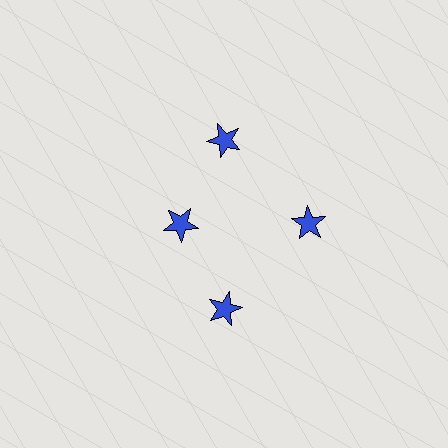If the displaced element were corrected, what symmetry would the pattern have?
It would have 4-fold rotational symmetry — the pattern would map onto itself every 90 degrees.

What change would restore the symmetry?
The symmetry would be restored by moving it outward, back onto the ring so that all 4 stars sit at equal angles and equal distance from the center.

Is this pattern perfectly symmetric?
No. The 4 blue stars are arranged in a ring, but one element near the 9 o'clock position is pulled inward toward the center, breaking the 4-fold rotational symmetry.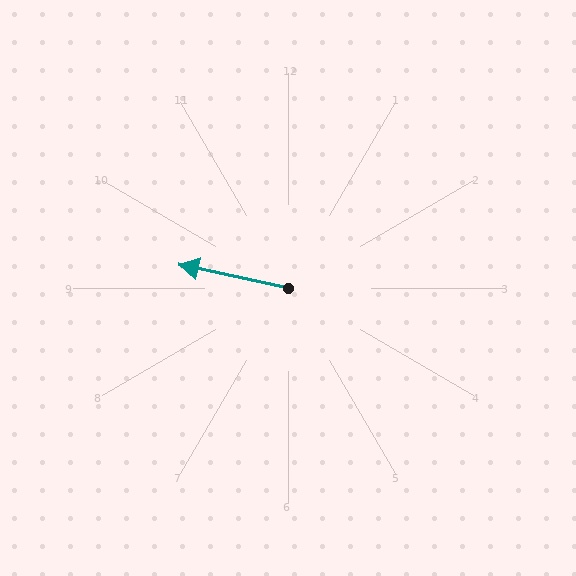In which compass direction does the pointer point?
West.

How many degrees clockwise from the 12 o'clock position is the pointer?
Approximately 282 degrees.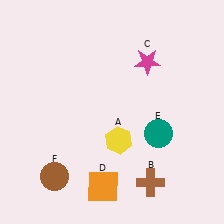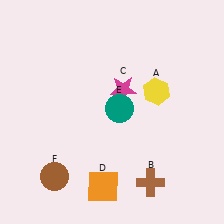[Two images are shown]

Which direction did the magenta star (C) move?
The magenta star (C) moved down.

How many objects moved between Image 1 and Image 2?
3 objects moved between the two images.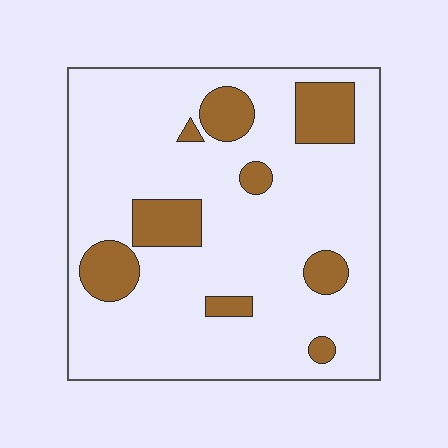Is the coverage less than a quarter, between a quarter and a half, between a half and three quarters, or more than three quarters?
Less than a quarter.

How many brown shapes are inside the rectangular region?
9.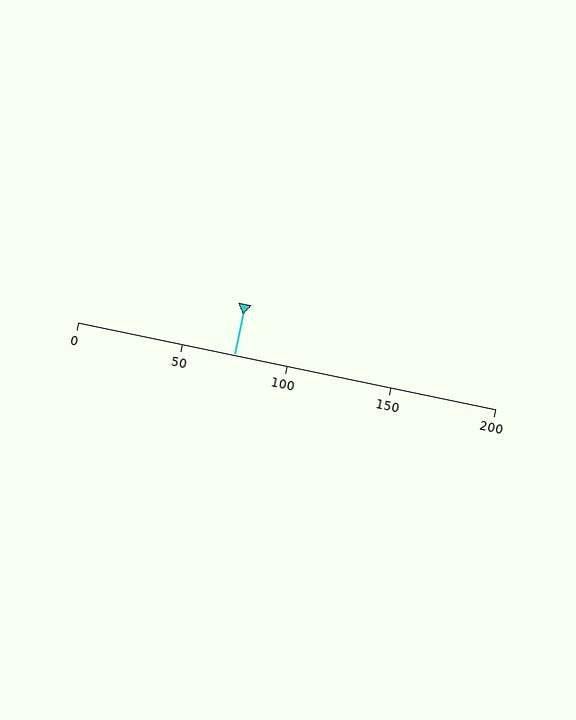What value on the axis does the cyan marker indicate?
The marker indicates approximately 75.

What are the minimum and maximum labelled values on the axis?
The axis runs from 0 to 200.